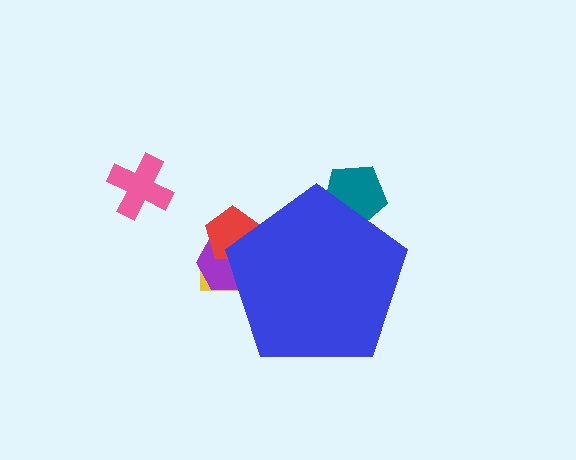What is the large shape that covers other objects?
A blue pentagon.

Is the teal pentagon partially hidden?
Yes, the teal pentagon is partially hidden behind the blue pentagon.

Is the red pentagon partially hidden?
Yes, the red pentagon is partially hidden behind the blue pentagon.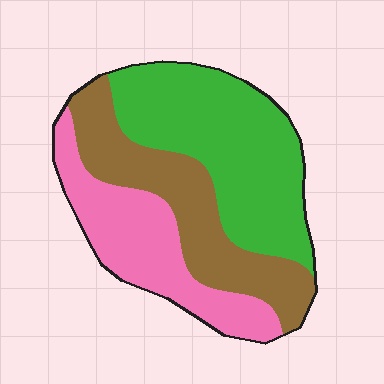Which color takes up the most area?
Green, at roughly 40%.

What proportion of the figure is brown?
Brown takes up about one third (1/3) of the figure.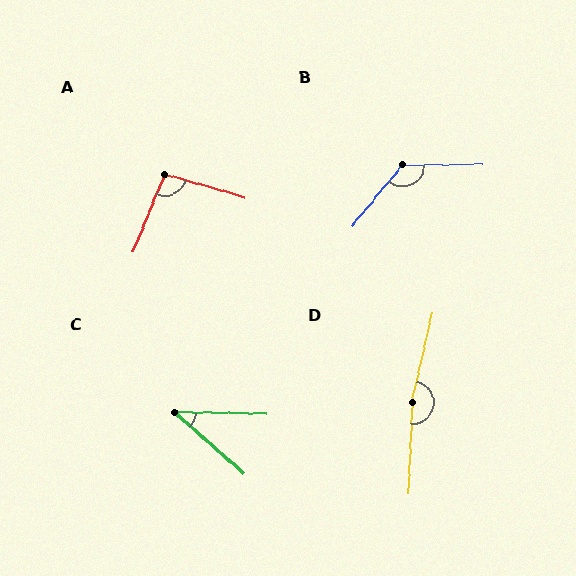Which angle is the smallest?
C, at approximately 41 degrees.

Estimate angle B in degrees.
Approximately 130 degrees.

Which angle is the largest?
D, at approximately 169 degrees.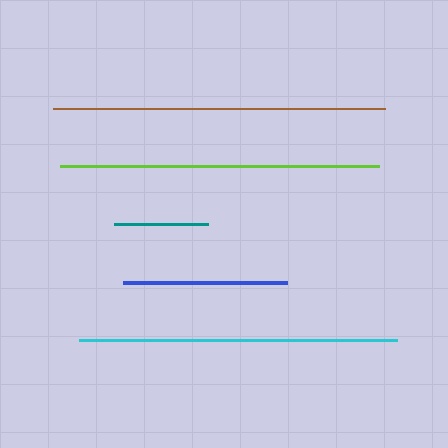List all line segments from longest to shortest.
From longest to shortest: brown, lime, cyan, blue, teal.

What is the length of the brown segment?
The brown segment is approximately 332 pixels long.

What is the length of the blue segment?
The blue segment is approximately 163 pixels long.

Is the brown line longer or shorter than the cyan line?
The brown line is longer than the cyan line.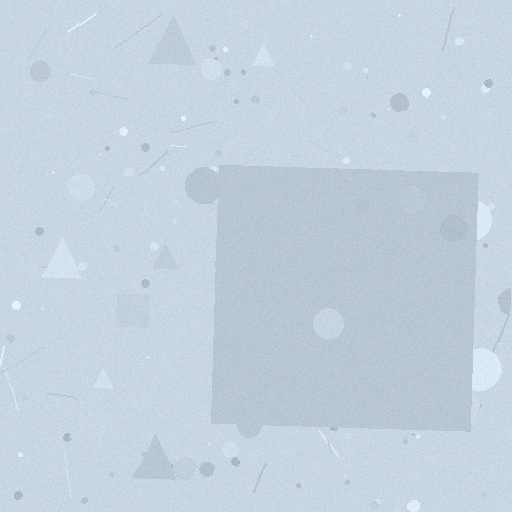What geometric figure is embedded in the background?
A square is embedded in the background.